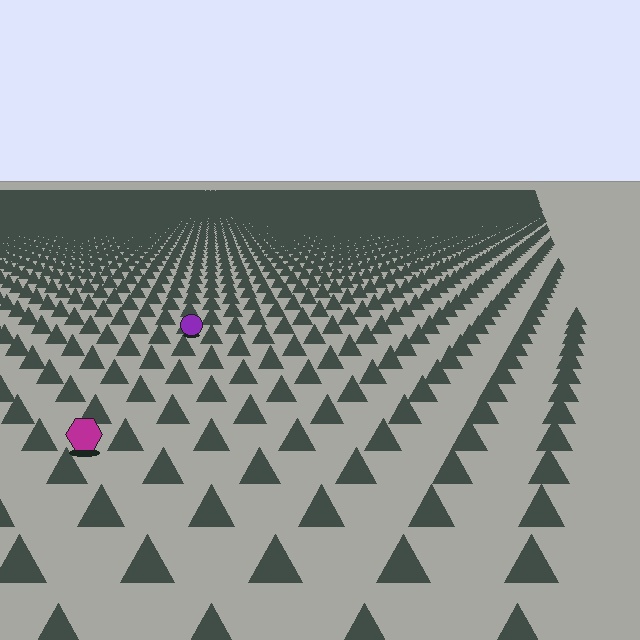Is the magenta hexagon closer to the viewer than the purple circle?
Yes. The magenta hexagon is closer — you can tell from the texture gradient: the ground texture is coarser near it.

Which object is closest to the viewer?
The magenta hexagon is closest. The texture marks near it are larger and more spread out.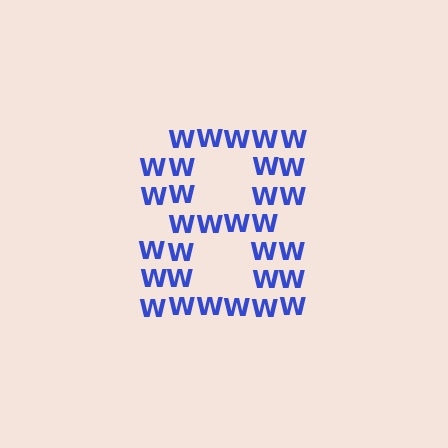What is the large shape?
The large shape is the digit 8.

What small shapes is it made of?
It is made of small letter W's.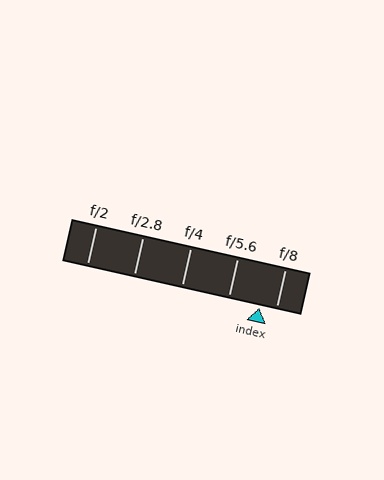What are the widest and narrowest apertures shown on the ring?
The widest aperture shown is f/2 and the narrowest is f/8.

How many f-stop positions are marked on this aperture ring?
There are 5 f-stop positions marked.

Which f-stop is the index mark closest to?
The index mark is closest to f/8.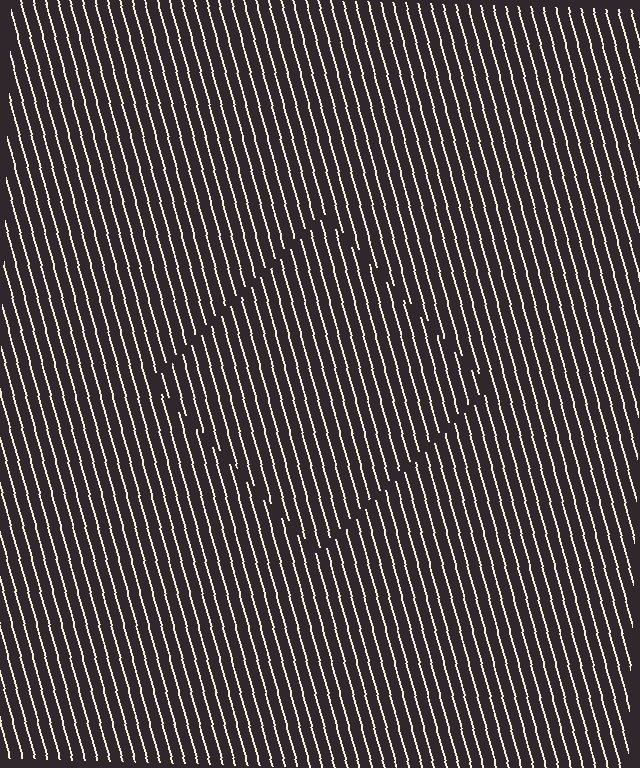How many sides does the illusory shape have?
4 sides — the line-ends trace a square.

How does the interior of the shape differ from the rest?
The interior of the shape contains the same grating, shifted by half a period — the contour is defined by the phase discontinuity where line-ends from the inner and outer gratings abut.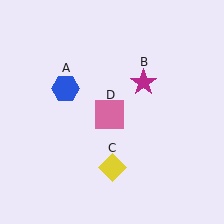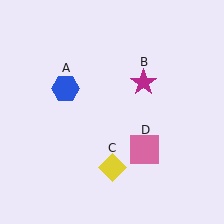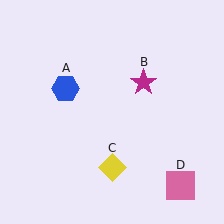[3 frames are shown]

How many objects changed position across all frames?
1 object changed position: pink square (object D).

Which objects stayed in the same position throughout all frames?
Blue hexagon (object A) and magenta star (object B) and yellow diamond (object C) remained stationary.